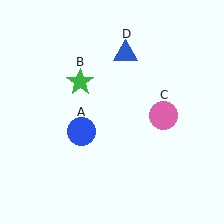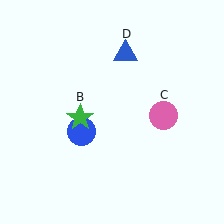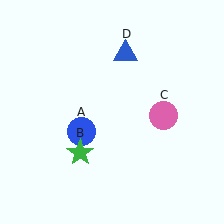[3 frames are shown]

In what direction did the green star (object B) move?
The green star (object B) moved down.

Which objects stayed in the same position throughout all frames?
Blue circle (object A) and pink circle (object C) and blue triangle (object D) remained stationary.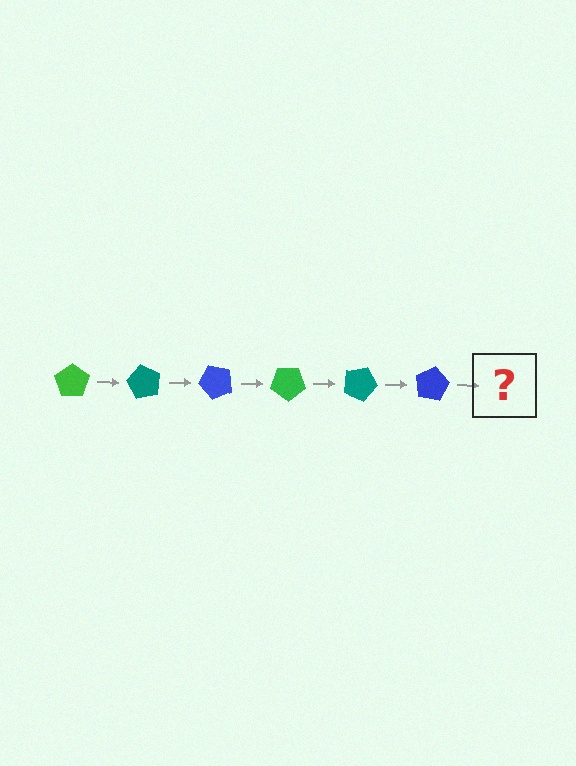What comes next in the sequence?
The next element should be a green pentagon, rotated 360 degrees from the start.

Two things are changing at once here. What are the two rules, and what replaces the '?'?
The two rules are that it rotates 60 degrees each step and the color cycles through green, teal, and blue. The '?' should be a green pentagon, rotated 360 degrees from the start.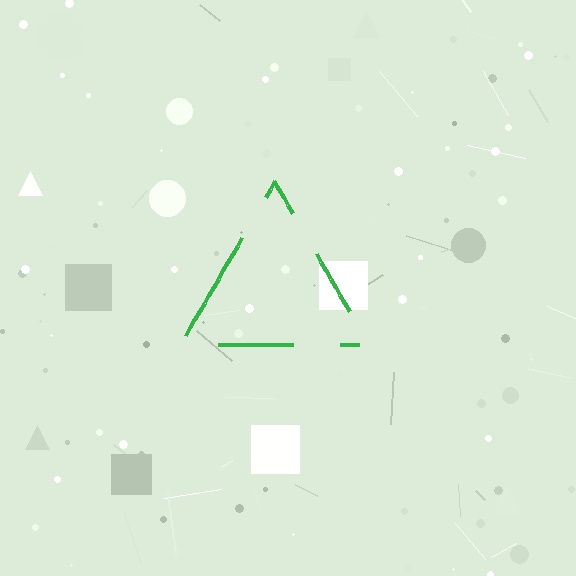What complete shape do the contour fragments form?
The contour fragments form a triangle.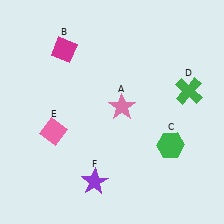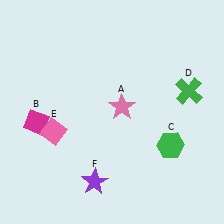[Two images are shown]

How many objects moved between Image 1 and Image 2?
1 object moved between the two images.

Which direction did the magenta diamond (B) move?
The magenta diamond (B) moved down.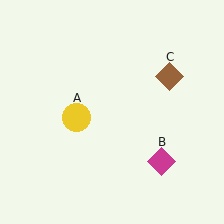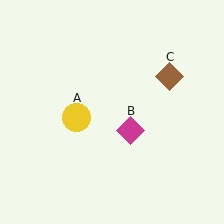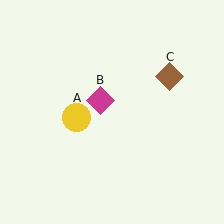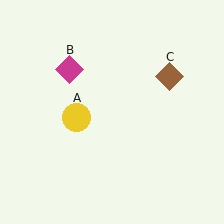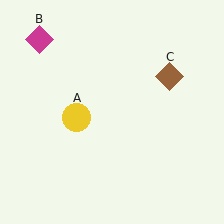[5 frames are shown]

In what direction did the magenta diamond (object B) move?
The magenta diamond (object B) moved up and to the left.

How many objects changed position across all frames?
1 object changed position: magenta diamond (object B).